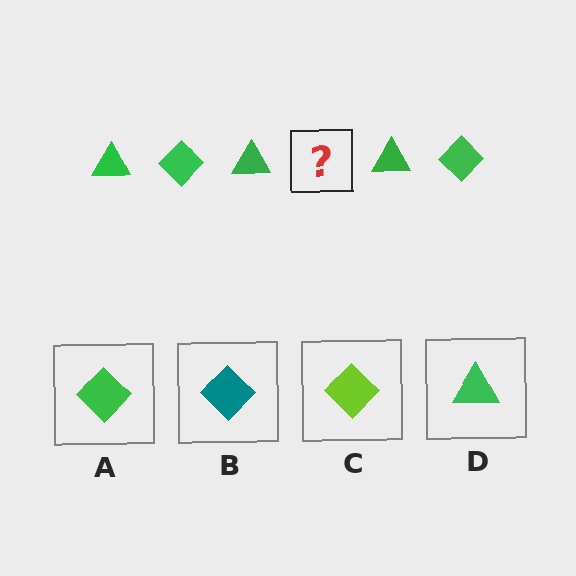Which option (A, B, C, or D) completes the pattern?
A.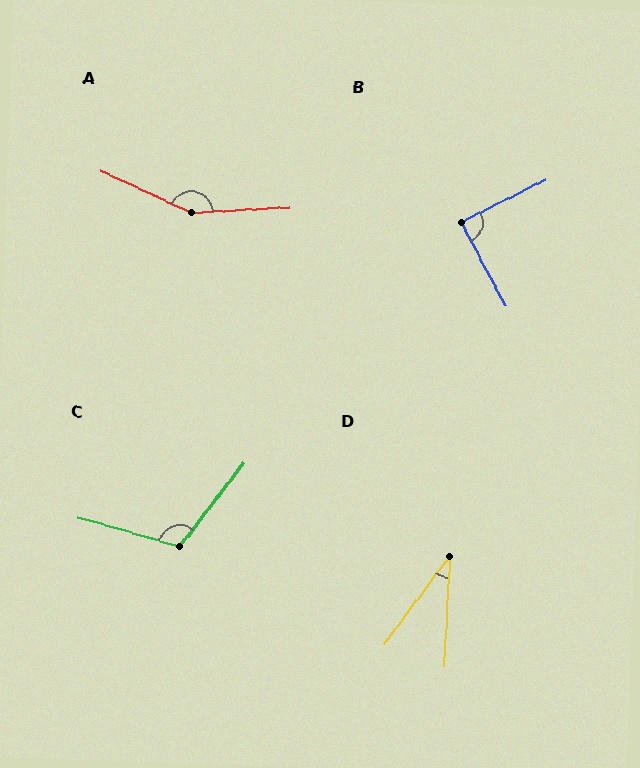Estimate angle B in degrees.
Approximately 89 degrees.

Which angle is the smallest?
D, at approximately 34 degrees.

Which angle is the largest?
A, at approximately 152 degrees.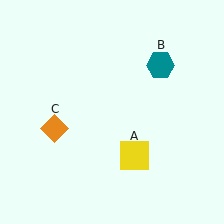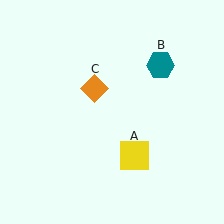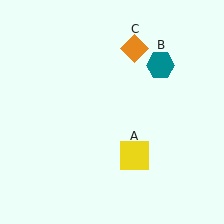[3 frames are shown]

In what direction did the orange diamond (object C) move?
The orange diamond (object C) moved up and to the right.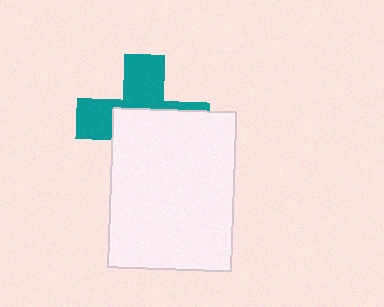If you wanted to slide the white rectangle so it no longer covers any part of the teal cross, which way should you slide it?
Slide it down — that is the most direct way to separate the two shapes.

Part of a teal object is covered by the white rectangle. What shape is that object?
It is a cross.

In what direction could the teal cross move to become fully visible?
The teal cross could move up. That would shift it out from behind the white rectangle entirely.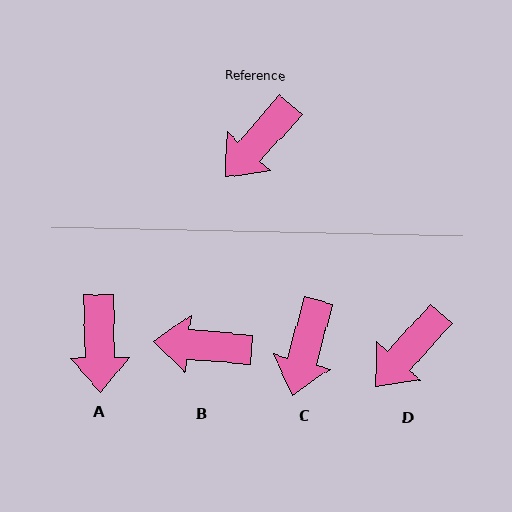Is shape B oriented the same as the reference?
No, it is off by about 53 degrees.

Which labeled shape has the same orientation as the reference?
D.